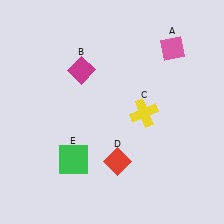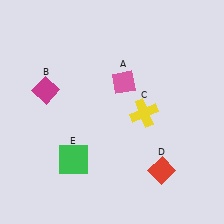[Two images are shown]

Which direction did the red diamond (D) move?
The red diamond (D) moved right.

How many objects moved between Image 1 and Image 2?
3 objects moved between the two images.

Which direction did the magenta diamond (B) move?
The magenta diamond (B) moved left.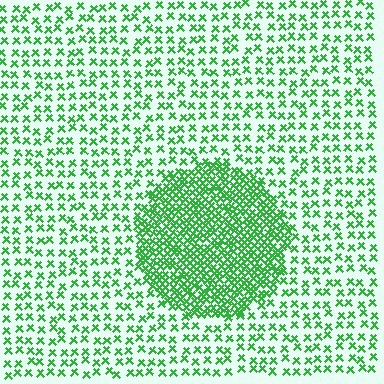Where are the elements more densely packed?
The elements are more densely packed inside the circle boundary.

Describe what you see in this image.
The image contains small green elements arranged at two different densities. A circle-shaped region is visible where the elements are more densely packed than the surrounding area.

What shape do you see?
I see a circle.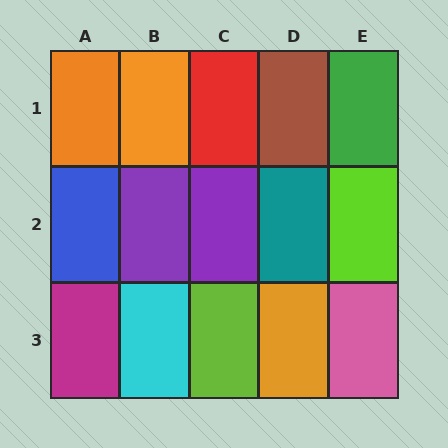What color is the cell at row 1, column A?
Orange.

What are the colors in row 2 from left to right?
Blue, purple, purple, teal, lime.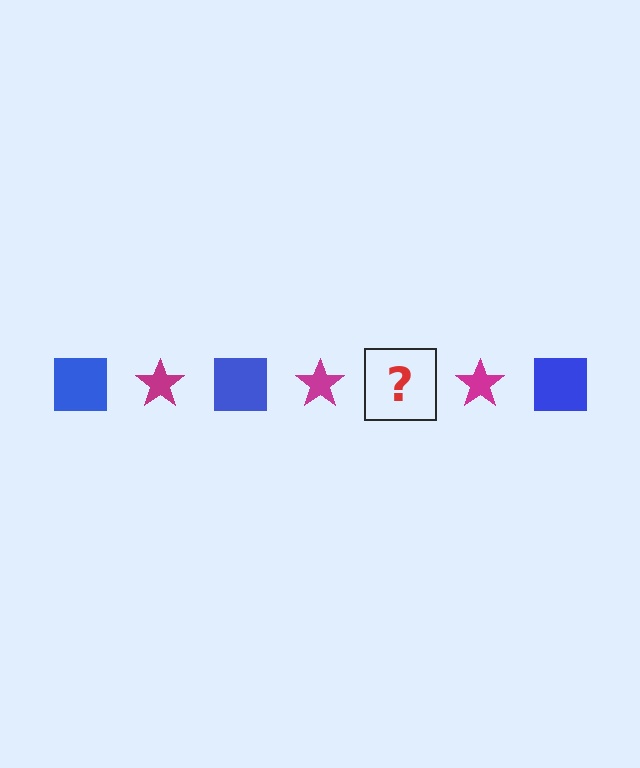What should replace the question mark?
The question mark should be replaced with a blue square.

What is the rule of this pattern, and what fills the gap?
The rule is that the pattern alternates between blue square and magenta star. The gap should be filled with a blue square.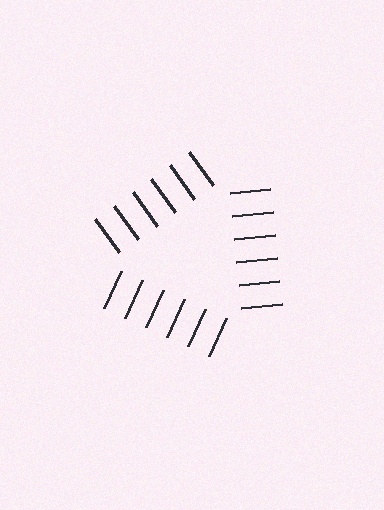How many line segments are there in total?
18 — 6 along each of the 3 edges.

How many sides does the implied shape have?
3 sides — the line-ends trace a triangle.